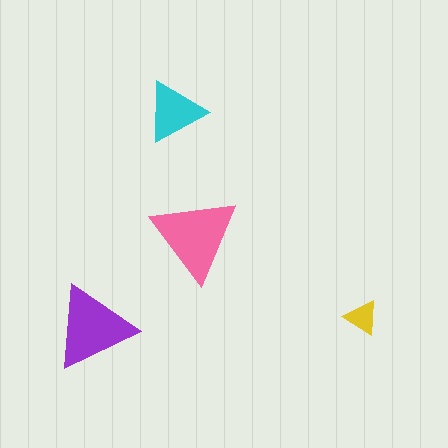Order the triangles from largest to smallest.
the pink one, the purple one, the cyan one, the yellow one.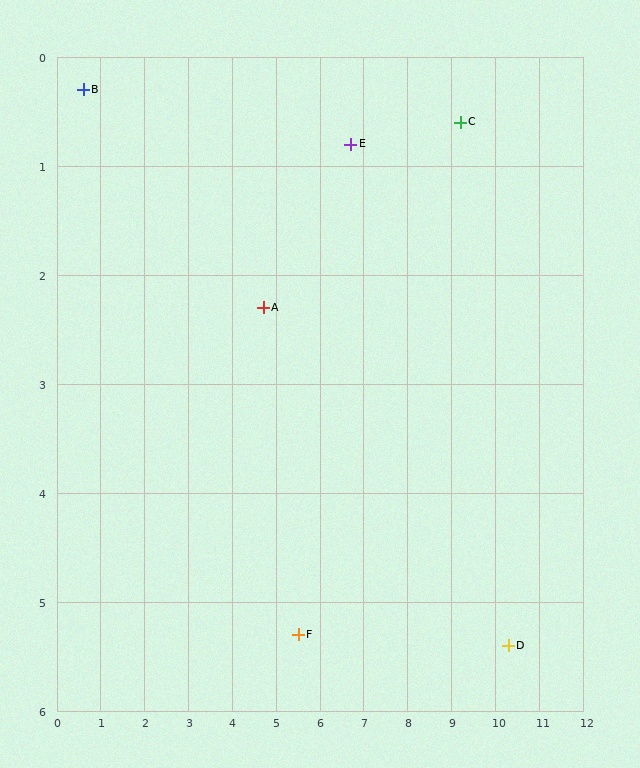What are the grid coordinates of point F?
Point F is at approximately (5.5, 5.3).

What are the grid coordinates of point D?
Point D is at approximately (10.3, 5.4).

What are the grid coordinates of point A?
Point A is at approximately (4.7, 2.3).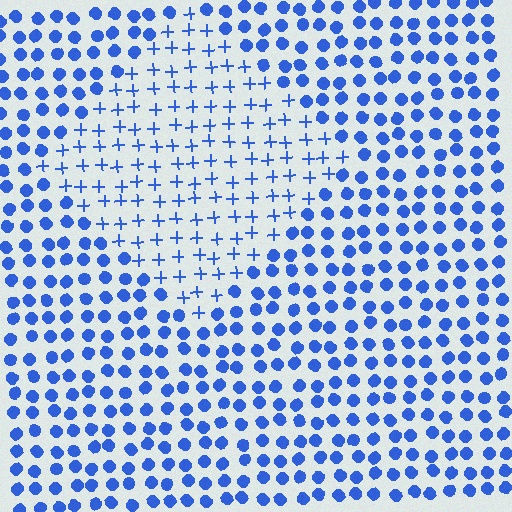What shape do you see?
I see a diamond.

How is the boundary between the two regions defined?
The boundary is defined by a change in element shape: plus signs inside vs. circles outside. All elements share the same color and spacing.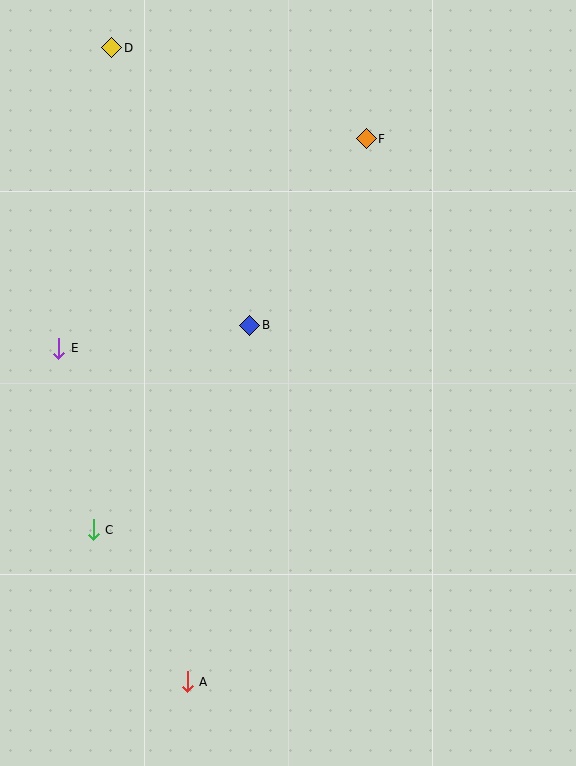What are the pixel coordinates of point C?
Point C is at (93, 530).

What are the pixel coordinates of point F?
Point F is at (366, 139).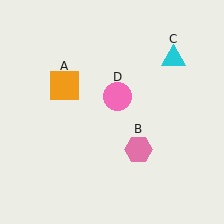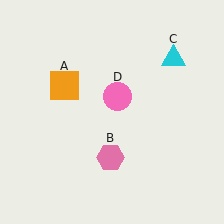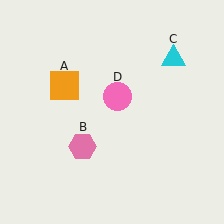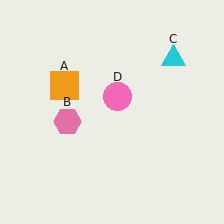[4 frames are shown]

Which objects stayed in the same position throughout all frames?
Orange square (object A) and cyan triangle (object C) and pink circle (object D) remained stationary.